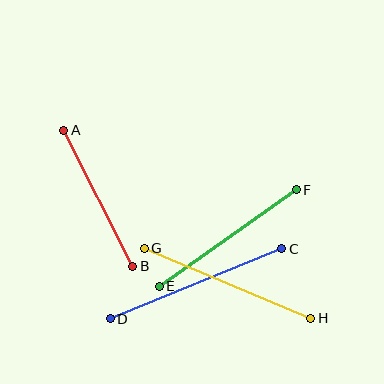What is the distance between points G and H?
The distance is approximately 180 pixels.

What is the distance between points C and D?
The distance is approximately 185 pixels.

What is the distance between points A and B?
The distance is approximately 152 pixels.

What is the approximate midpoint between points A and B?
The midpoint is at approximately (98, 198) pixels.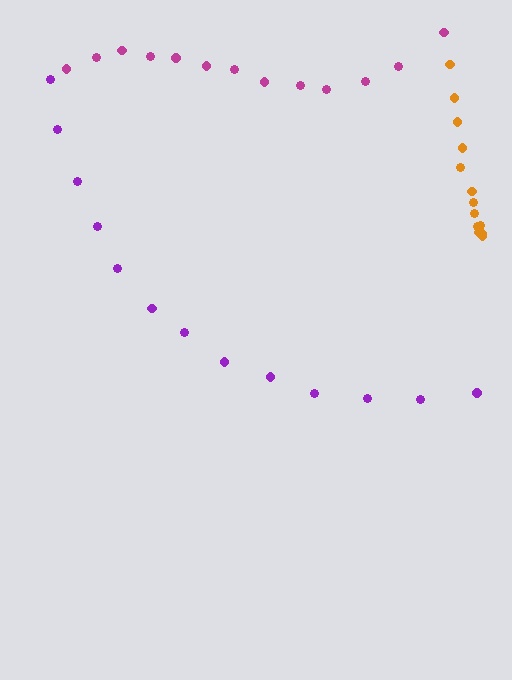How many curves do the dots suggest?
There are 3 distinct paths.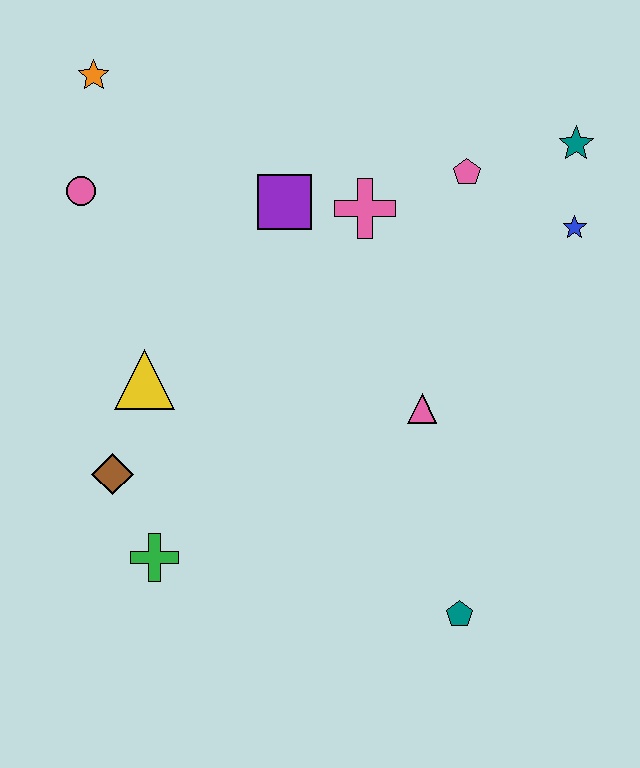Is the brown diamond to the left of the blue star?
Yes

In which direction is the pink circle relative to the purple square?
The pink circle is to the left of the purple square.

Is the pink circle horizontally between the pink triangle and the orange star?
No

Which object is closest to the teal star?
The blue star is closest to the teal star.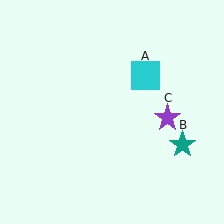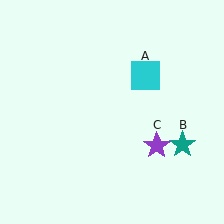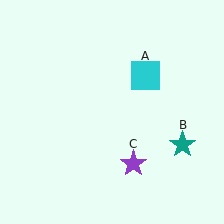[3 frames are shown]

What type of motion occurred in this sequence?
The purple star (object C) rotated clockwise around the center of the scene.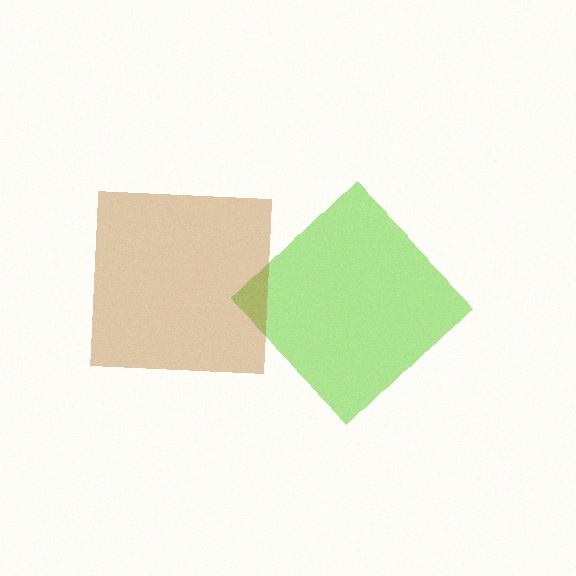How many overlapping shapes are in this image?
There are 2 overlapping shapes in the image.